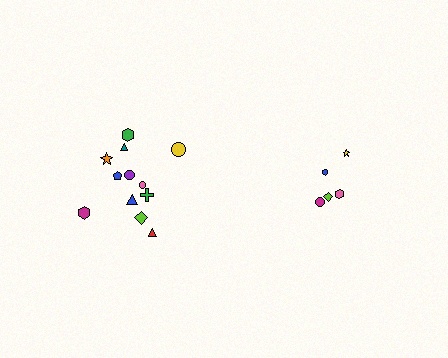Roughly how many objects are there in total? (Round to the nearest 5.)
Roughly 15 objects in total.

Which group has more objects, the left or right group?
The left group.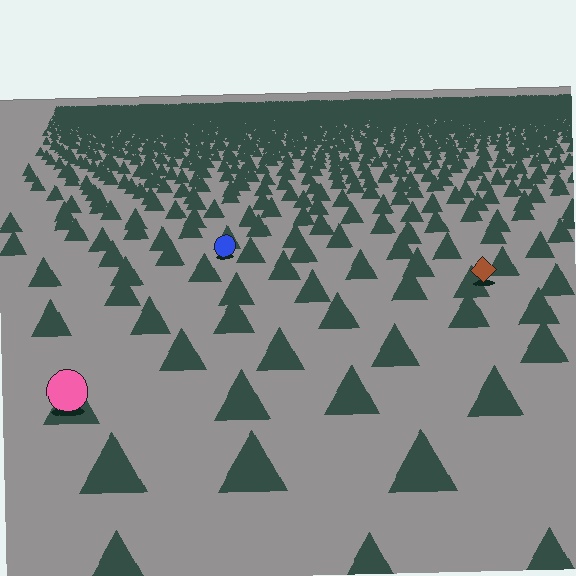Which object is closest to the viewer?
The pink circle is closest. The texture marks near it are larger and more spread out.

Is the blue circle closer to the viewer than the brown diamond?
No. The brown diamond is closer — you can tell from the texture gradient: the ground texture is coarser near it.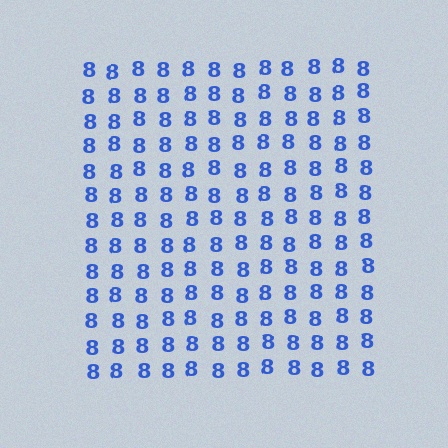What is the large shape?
The large shape is a square.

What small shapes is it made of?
It is made of small digit 8's.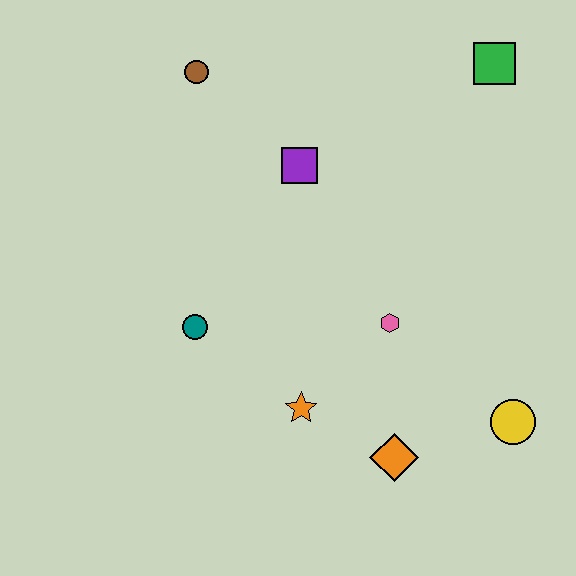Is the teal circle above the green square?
No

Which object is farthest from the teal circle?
The green square is farthest from the teal circle.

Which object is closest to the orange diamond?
The orange star is closest to the orange diamond.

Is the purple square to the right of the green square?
No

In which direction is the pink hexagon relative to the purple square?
The pink hexagon is below the purple square.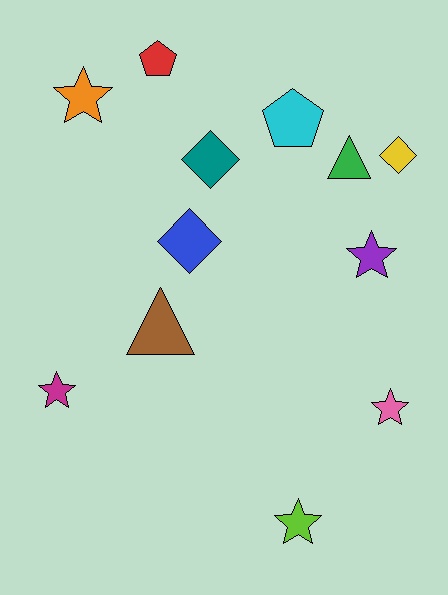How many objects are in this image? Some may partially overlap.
There are 12 objects.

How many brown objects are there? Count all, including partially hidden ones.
There is 1 brown object.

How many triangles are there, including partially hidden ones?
There are 2 triangles.